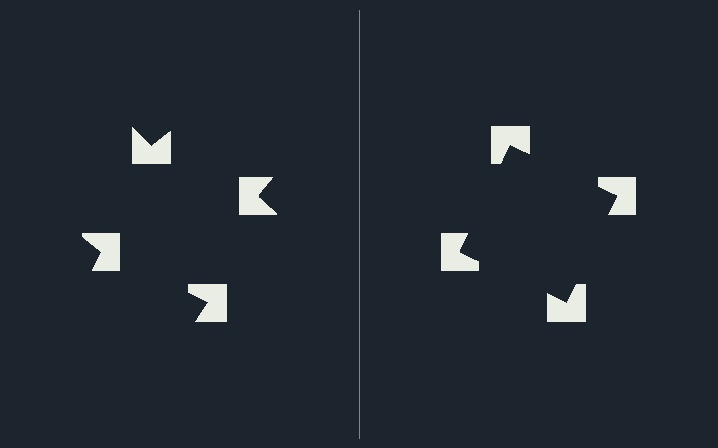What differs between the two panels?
The notched squares are positioned identically on both sides; only the wedge orientations differ. On the right they align to a square; on the left they are misaligned.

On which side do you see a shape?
An illusory square appears on the right side. On the left side the wedge cuts are rotated, so no coherent shape forms.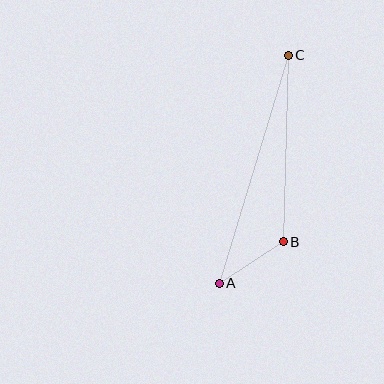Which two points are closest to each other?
Points A and B are closest to each other.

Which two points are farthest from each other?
Points A and C are farthest from each other.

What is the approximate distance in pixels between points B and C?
The distance between B and C is approximately 186 pixels.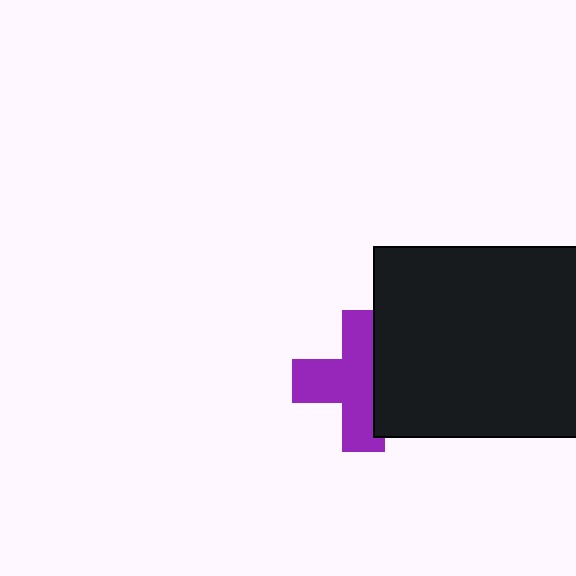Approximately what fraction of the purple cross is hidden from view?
Roughly 35% of the purple cross is hidden behind the black rectangle.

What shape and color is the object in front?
The object in front is a black rectangle.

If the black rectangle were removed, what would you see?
You would see the complete purple cross.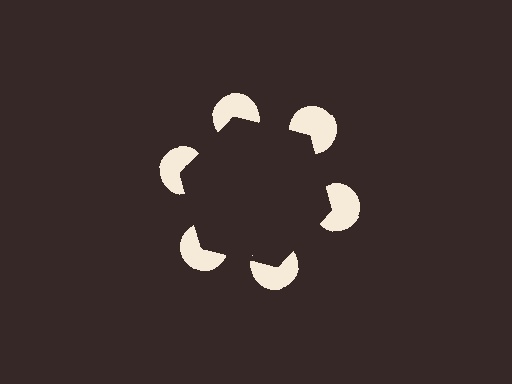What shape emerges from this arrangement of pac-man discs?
An illusory hexagon — its edges are inferred from the aligned wedge cuts in the pac-man discs, not physically drawn.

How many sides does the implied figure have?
6 sides.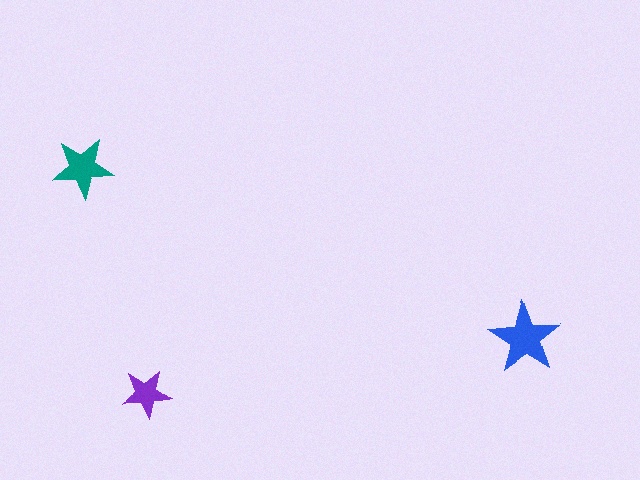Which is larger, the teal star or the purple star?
The teal one.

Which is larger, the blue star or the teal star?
The blue one.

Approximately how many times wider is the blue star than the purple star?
About 1.5 times wider.